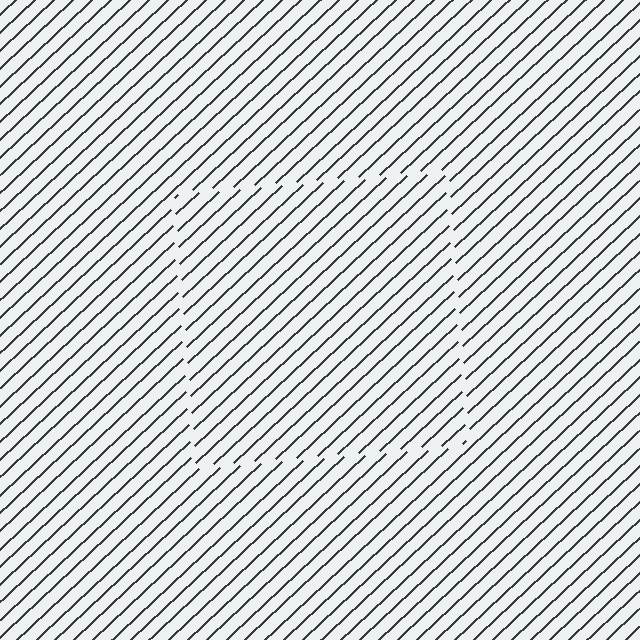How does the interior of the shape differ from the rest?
The interior of the shape contains the same grating, shifted by half a period — the contour is defined by the phase discontinuity where line-ends from the inner and outer gratings abut.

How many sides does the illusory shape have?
4 sides — the line-ends trace a square.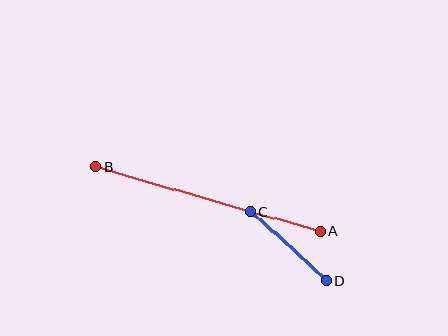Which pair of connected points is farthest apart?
Points A and B are farthest apart.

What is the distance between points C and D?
The distance is approximately 103 pixels.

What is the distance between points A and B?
The distance is approximately 233 pixels.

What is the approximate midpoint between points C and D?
The midpoint is at approximately (288, 246) pixels.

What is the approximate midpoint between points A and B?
The midpoint is at approximately (208, 199) pixels.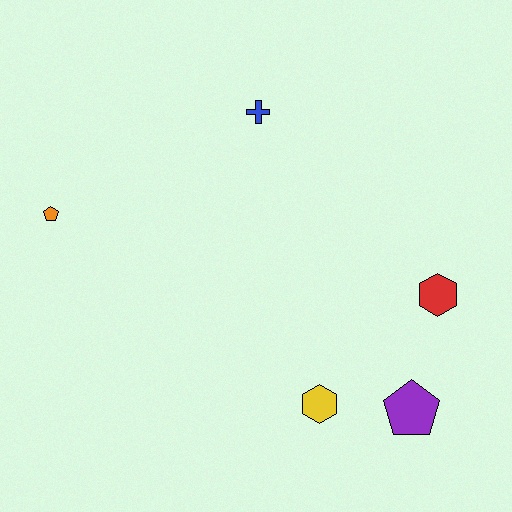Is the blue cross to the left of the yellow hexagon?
Yes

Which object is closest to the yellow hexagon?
The purple pentagon is closest to the yellow hexagon.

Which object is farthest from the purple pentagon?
The orange pentagon is farthest from the purple pentagon.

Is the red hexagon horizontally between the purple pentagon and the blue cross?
No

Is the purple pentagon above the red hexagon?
No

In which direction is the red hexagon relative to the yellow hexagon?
The red hexagon is to the right of the yellow hexagon.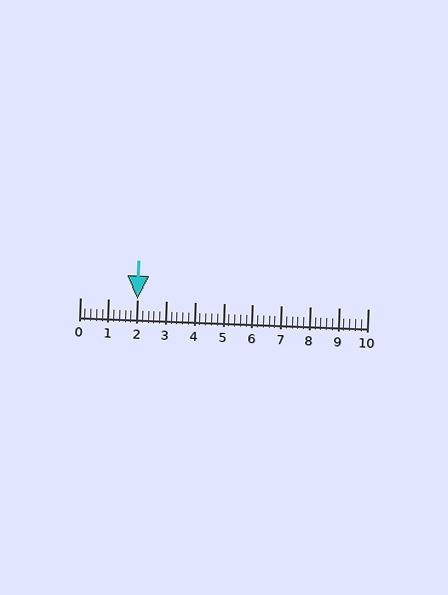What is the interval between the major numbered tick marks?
The major tick marks are spaced 1 units apart.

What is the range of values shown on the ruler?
The ruler shows values from 0 to 10.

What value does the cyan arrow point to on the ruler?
The cyan arrow points to approximately 2.0.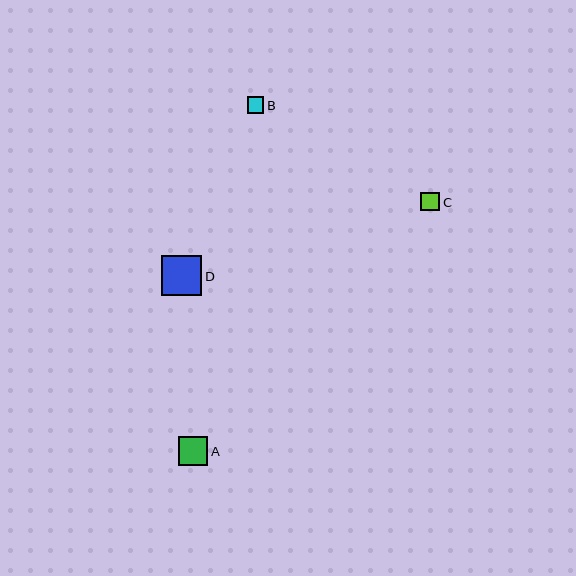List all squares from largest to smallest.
From largest to smallest: D, A, C, B.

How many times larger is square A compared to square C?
Square A is approximately 1.6 times the size of square C.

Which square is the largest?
Square D is the largest with a size of approximately 41 pixels.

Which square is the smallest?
Square B is the smallest with a size of approximately 16 pixels.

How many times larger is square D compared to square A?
Square D is approximately 1.4 times the size of square A.